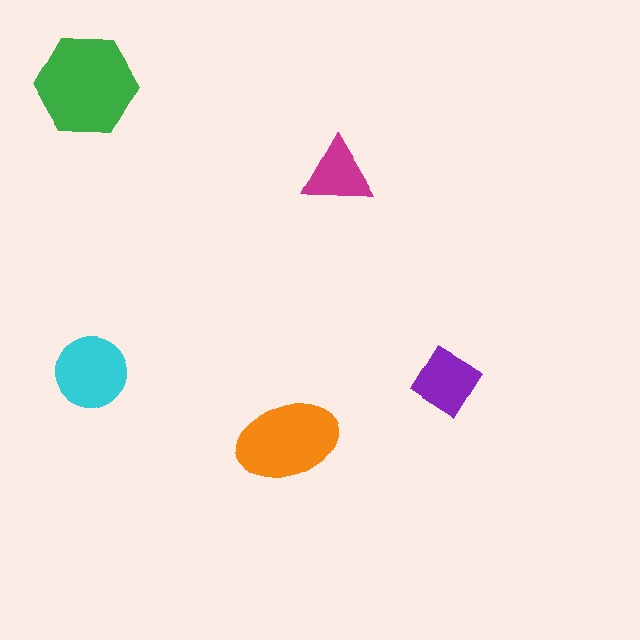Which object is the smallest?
The magenta triangle.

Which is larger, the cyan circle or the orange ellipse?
The orange ellipse.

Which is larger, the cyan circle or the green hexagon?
The green hexagon.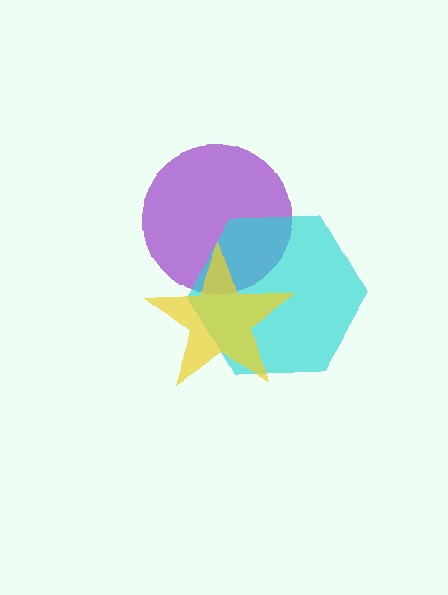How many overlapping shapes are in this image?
There are 3 overlapping shapes in the image.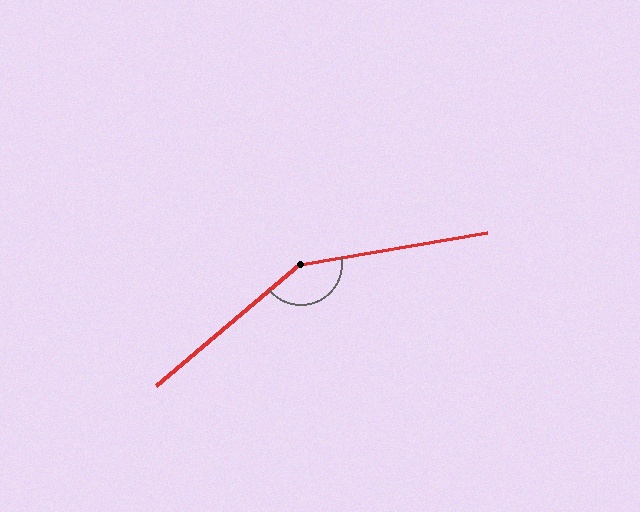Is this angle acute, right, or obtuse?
It is obtuse.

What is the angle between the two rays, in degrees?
Approximately 149 degrees.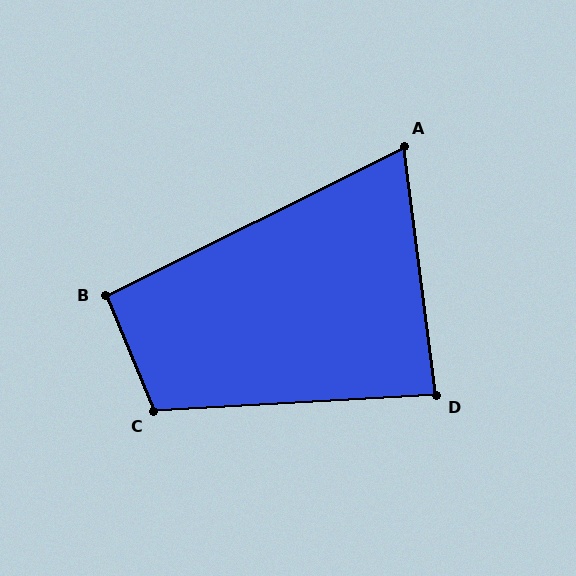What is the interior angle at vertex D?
Approximately 86 degrees (approximately right).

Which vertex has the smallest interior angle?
A, at approximately 71 degrees.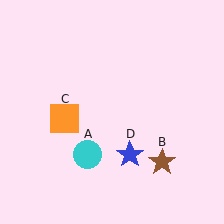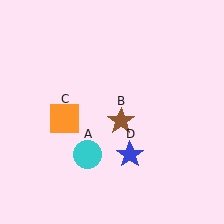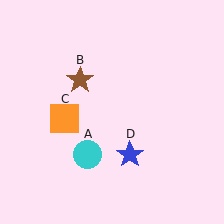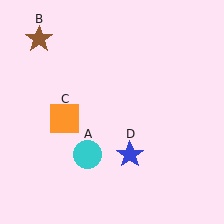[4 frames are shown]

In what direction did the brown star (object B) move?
The brown star (object B) moved up and to the left.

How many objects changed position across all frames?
1 object changed position: brown star (object B).